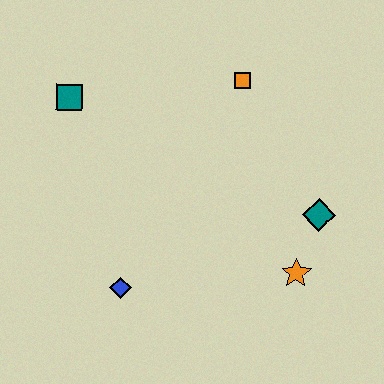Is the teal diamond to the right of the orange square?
Yes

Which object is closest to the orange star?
The teal diamond is closest to the orange star.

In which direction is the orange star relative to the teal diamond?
The orange star is below the teal diamond.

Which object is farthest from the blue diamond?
The orange square is farthest from the blue diamond.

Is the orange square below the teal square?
No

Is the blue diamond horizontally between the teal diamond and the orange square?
No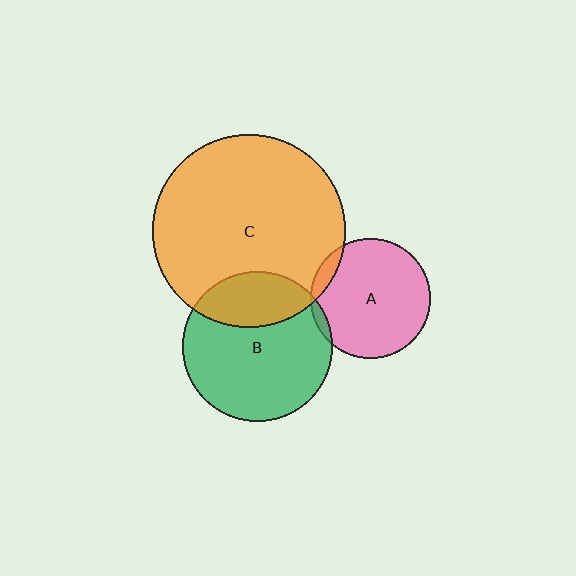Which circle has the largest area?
Circle C (orange).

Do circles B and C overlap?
Yes.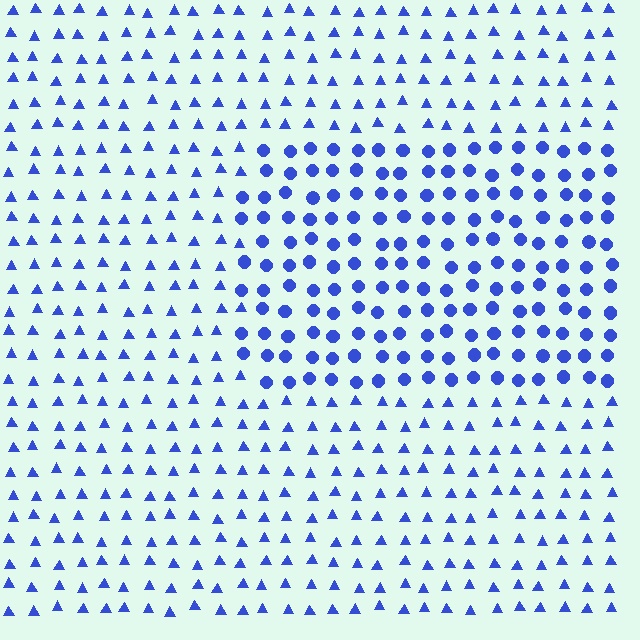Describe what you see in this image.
The image is filled with small blue elements arranged in a uniform grid. A rectangle-shaped region contains circles, while the surrounding area contains triangles. The boundary is defined purely by the change in element shape.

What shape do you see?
I see a rectangle.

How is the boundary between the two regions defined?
The boundary is defined by a change in element shape: circles inside vs. triangles outside. All elements share the same color and spacing.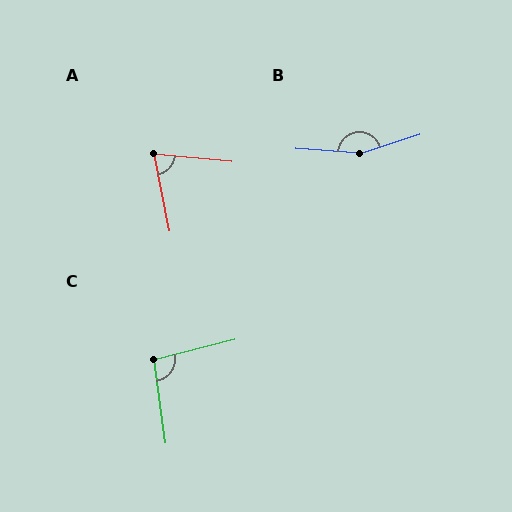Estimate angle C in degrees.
Approximately 96 degrees.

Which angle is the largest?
B, at approximately 158 degrees.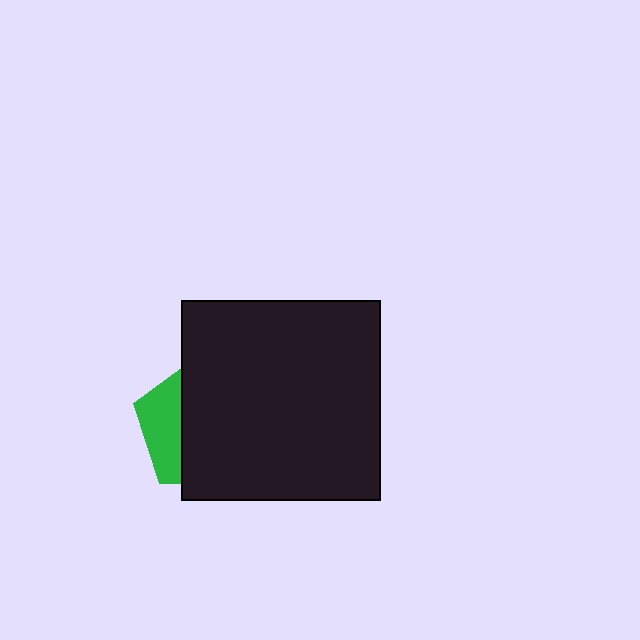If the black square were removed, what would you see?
You would see the complete green pentagon.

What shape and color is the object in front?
The object in front is a black square.